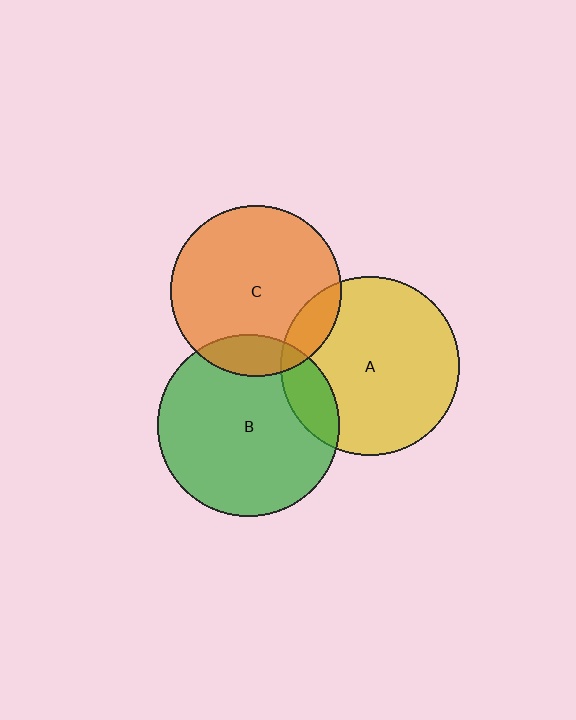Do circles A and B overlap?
Yes.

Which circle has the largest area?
Circle B (green).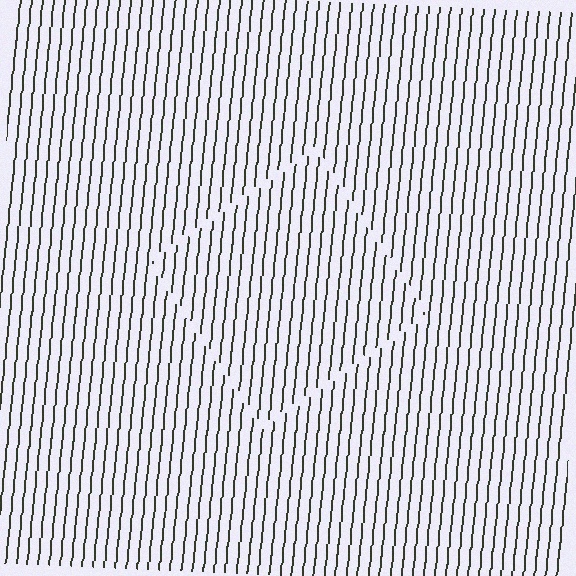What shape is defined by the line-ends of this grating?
An illusory square. The interior of the shape contains the same grating, shifted by half a period — the contour is defined by the phase discontinuity where line-ends from the inner and outer gratings abut.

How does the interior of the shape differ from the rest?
The interior of the shape contains the same grating, shifted by half a period — the contour is defined by the phase discontinuity where line-ends from the inner and outer gratings abut.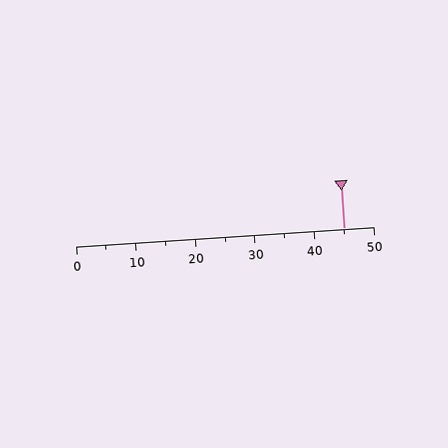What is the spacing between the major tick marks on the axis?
The major ticks are spaced 10 apart.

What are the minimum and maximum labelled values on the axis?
The axis runs from 0 to 50.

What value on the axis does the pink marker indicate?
The marker indicates approximately 45.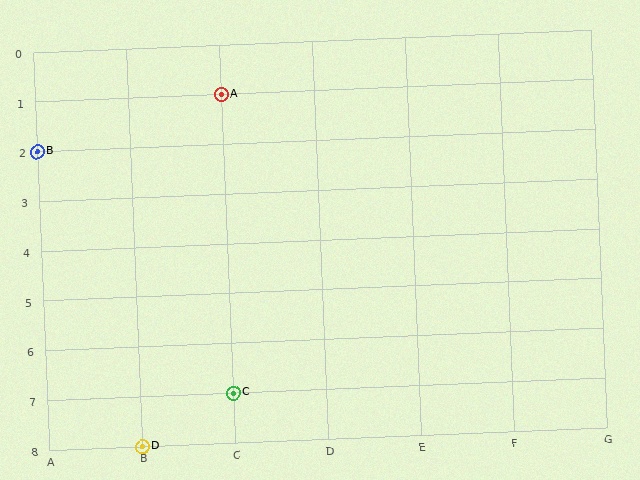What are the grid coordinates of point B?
Point B is at grid coordinates (A, 2).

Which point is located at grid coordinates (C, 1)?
Point A is at (C, 1).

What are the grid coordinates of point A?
Point A is at grid coordinates (C, 1).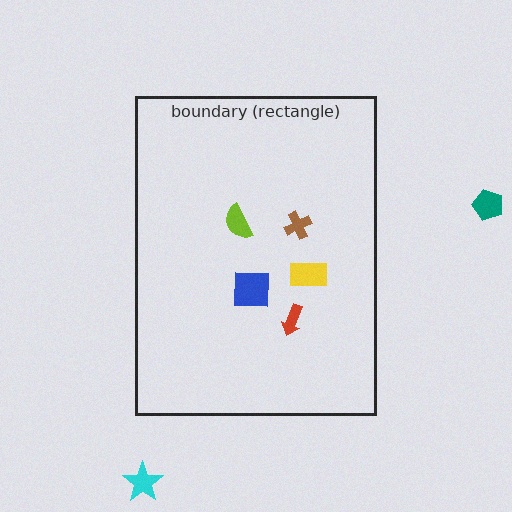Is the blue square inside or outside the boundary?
Inside.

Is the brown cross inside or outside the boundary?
Inside.